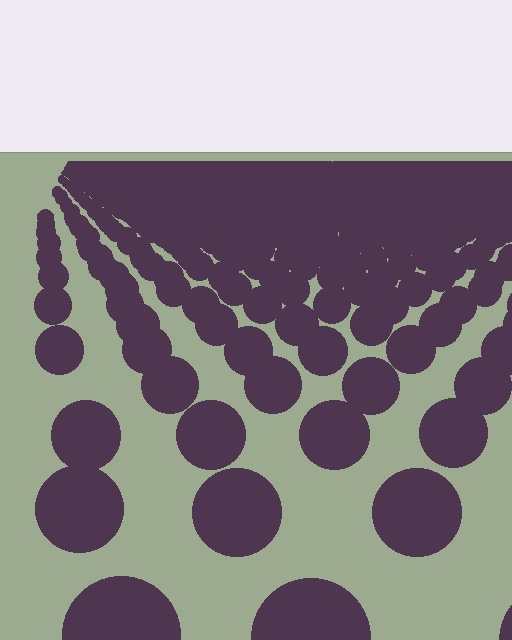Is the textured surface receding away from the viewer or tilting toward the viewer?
The surface is receding away from the viewer. Texture elements get smaller and denser toward the top.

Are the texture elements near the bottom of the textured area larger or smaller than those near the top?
Larger. Near the bottom, elements are closer to the viewer and appear at a bigger on-screen size.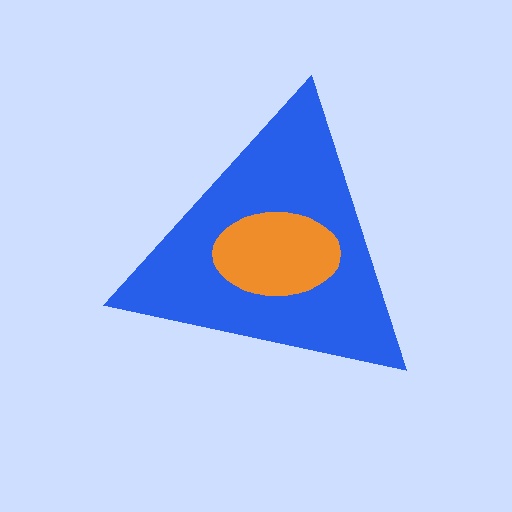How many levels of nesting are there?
2.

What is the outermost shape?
The blue triangle.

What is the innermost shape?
The orange ellipse.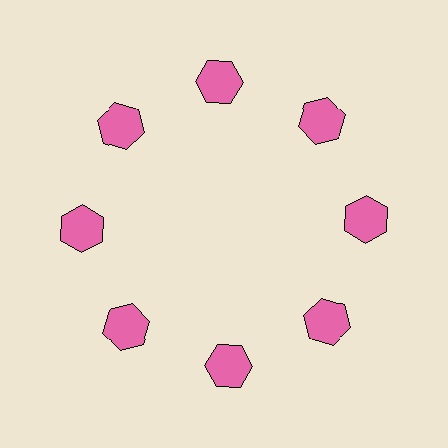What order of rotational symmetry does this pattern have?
This pattern has 8-fold rotational symmetry.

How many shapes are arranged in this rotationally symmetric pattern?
There are 8 shapes, arranged in 8 groups of 1.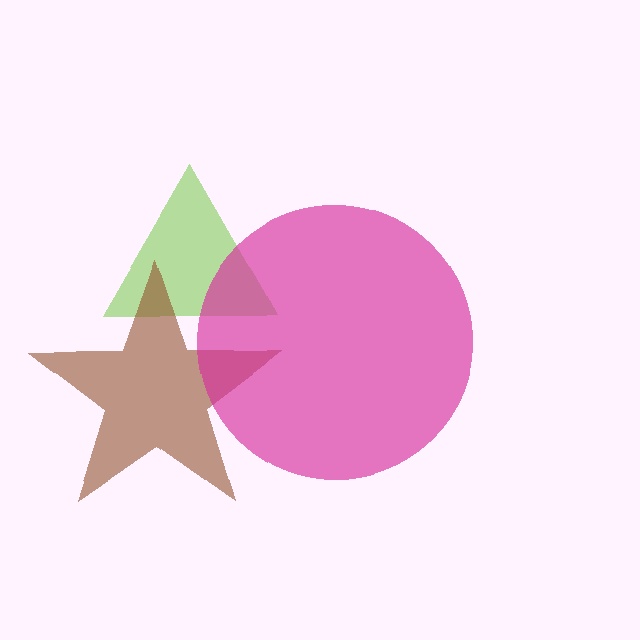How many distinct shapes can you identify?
There are 3 distinct shapes: a lime triangle, a brown star, a magenta circle.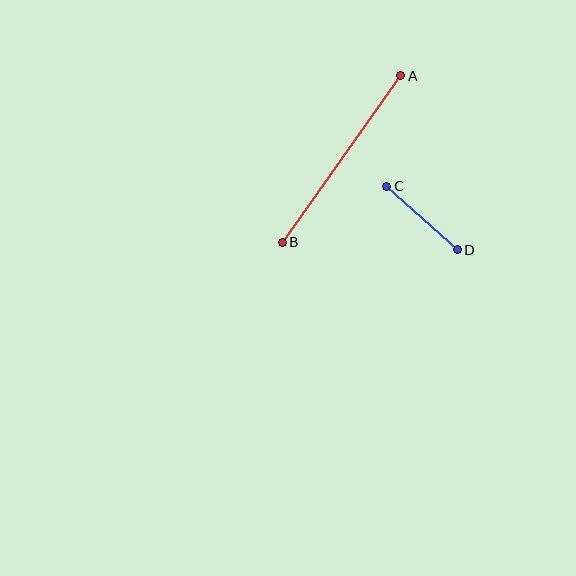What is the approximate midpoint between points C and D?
The midpoint is at approximately (422, 218) pixels.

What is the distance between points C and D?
The distance is approximately 95 pixels.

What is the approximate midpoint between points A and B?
The midpoint is at approximately (341, 159) pixels.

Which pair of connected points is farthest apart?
Points A and B are farthest apart.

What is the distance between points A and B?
The distance is approximately 204 pixels.